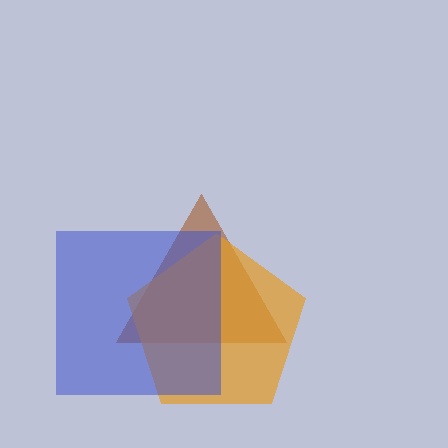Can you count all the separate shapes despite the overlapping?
Yes, there are 3 separate shapes.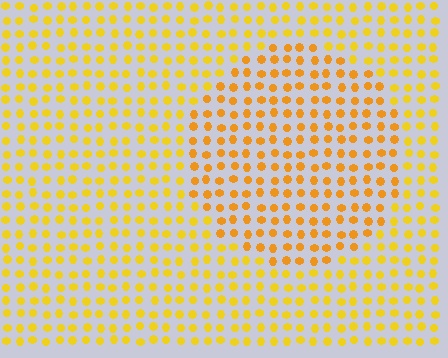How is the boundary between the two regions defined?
The boundary is defined purely by a slight shift in hue (about 18 degrees). Spacing, size, and orientation are identical on both sides.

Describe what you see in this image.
The image is filled with small yellow elements in a uniform arrangement. A circle-shaped region is visible where the elements are tinted to a slightly different hue, forming a subtle color boundary.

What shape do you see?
I see a circle.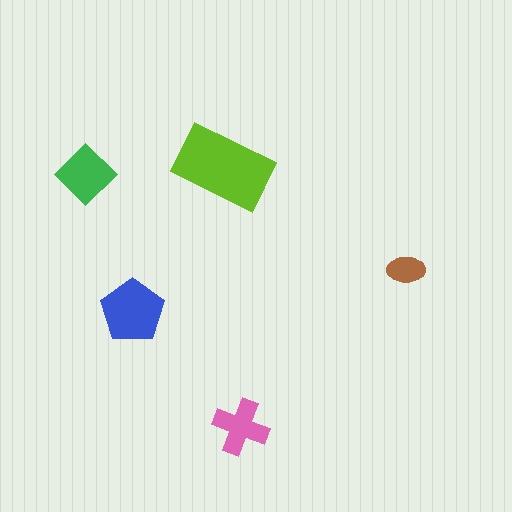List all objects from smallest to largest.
The brown ellipse, the pink cross, the green diamond, the blue pentagon, the lime rectangle.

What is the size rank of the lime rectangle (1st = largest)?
1st.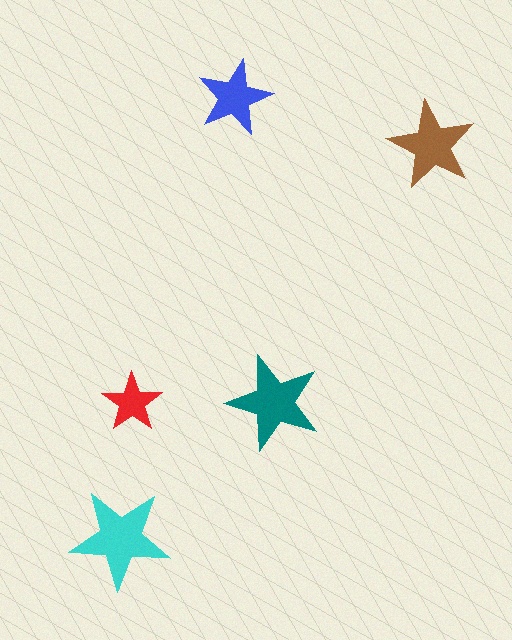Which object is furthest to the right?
The brown star is rightmost.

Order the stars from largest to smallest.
the cyan one, the teal one, the brown one, the blue one, the red one.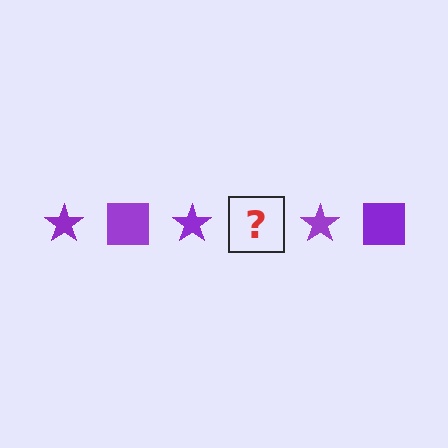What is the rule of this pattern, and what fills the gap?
The rule is that the pattern cycles through star, square shapes in purple. The gap should be filled with a purple square.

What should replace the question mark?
The question mark should be replaced with a purple square.